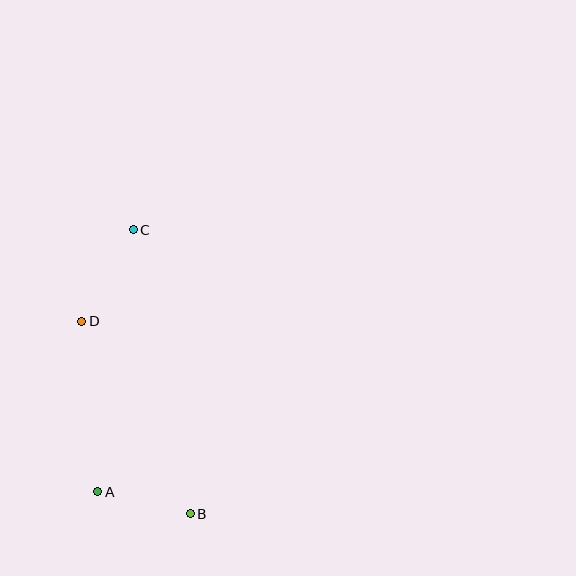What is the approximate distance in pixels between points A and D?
The distance between A and D is approximately 171 pixels.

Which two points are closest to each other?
Points A and B are closest to each other.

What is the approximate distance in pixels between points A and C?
The distance between A and C is approximately 264 pixels.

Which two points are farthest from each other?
Points B and C are farthest from each other.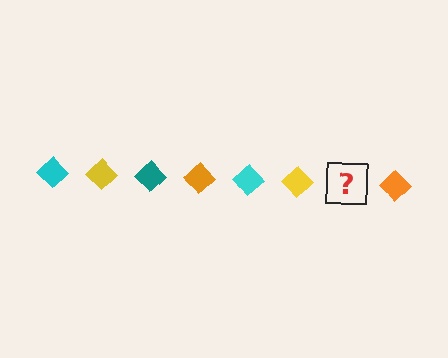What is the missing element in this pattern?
The missing element is a teal diamond.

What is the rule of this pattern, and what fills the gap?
The rule is that the pattern cycles through cyan, yellow, teal, orange diamonds. The gap should be filled with a teal diamond.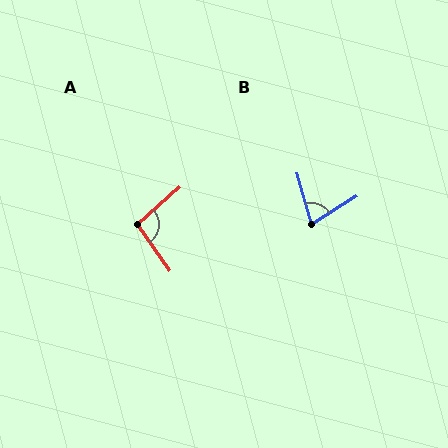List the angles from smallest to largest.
B (73°), A (96°).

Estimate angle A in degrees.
Approximately 96 degrees.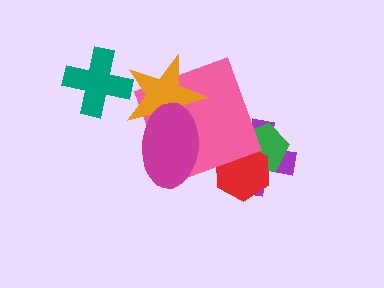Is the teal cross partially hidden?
Yes, it is partially covered by another shape.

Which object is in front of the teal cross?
The orange star is in front of the teal cross.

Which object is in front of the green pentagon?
The red hexagon is in front of the green pentagon.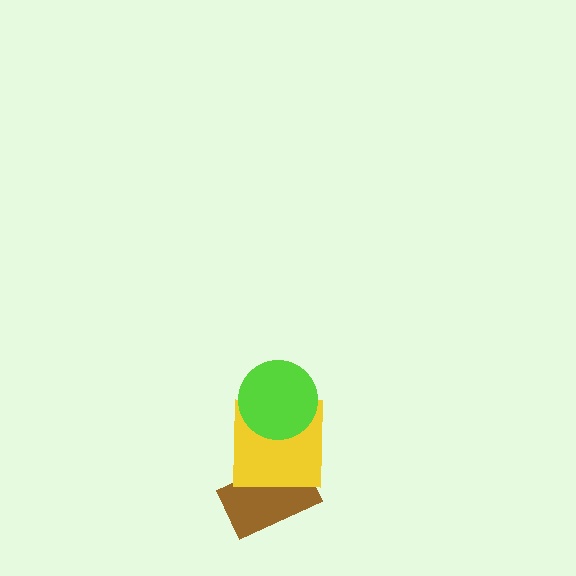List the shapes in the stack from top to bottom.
From top to bottom: the lime circle, the yellow square, the brown rectangle.